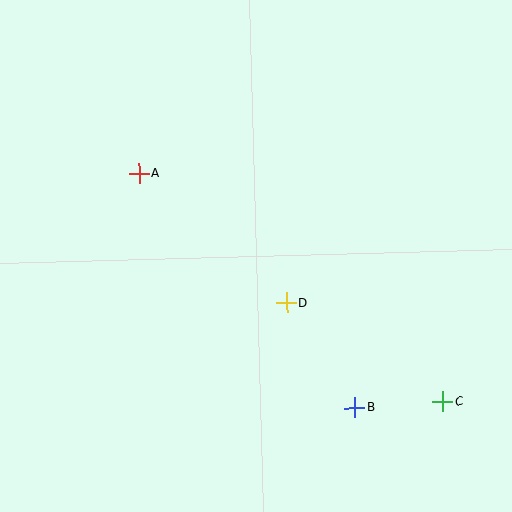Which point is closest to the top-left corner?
Point A is closest to the top-left corner.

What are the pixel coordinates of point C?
Point C is at (443, 402).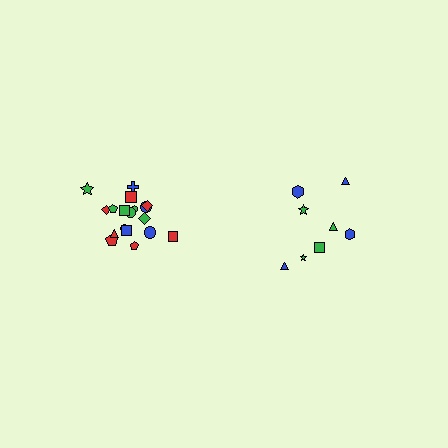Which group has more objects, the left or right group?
The left group.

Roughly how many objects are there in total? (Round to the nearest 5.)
Roughly 25 objects in total.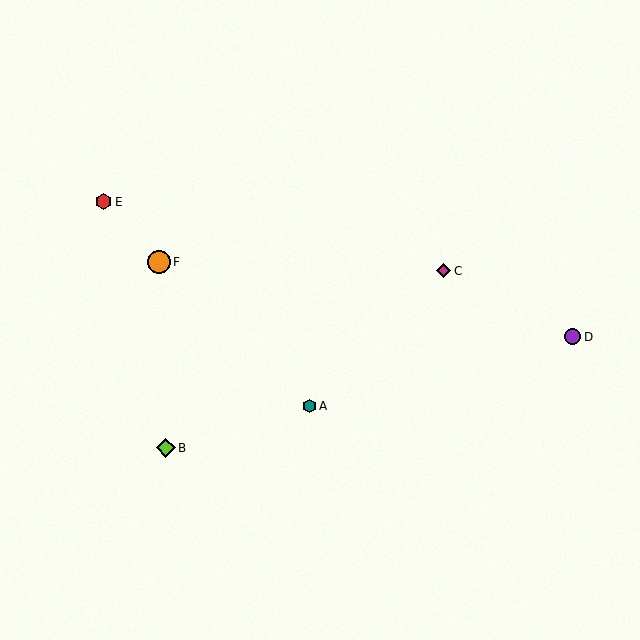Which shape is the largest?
The orange circle (labeled F) is the largest.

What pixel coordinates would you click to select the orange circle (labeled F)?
Click at (159, 262) to select the orange circle F.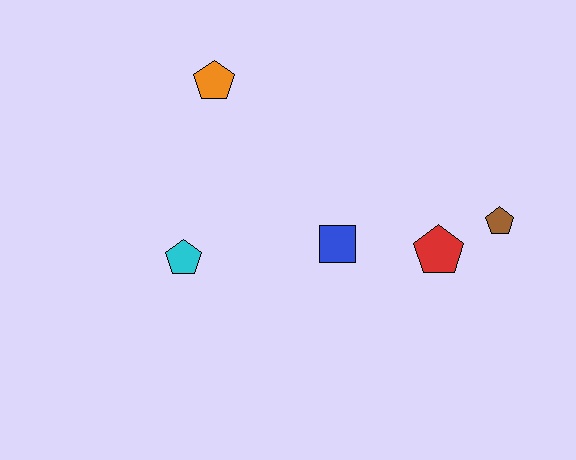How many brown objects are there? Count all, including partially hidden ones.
There is 1 brown object.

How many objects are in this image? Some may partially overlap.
There are 5 objects.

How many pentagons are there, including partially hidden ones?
There are 4 pentagons.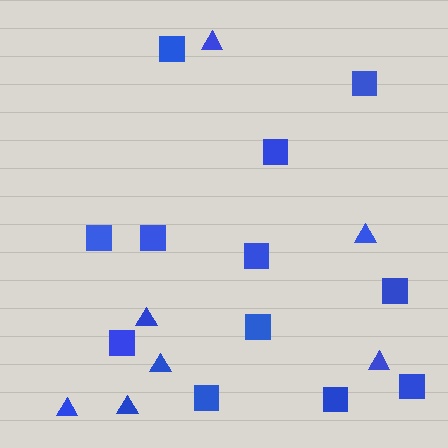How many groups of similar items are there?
There are 2 groups: one group of triangles (7) and one group of squares (12).